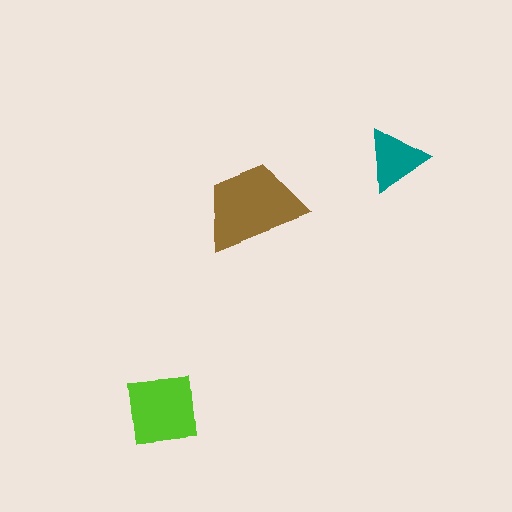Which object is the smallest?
The teal triangle.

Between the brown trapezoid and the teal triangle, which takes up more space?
The brown trapezoid.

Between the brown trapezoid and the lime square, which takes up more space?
The brown trapezoid.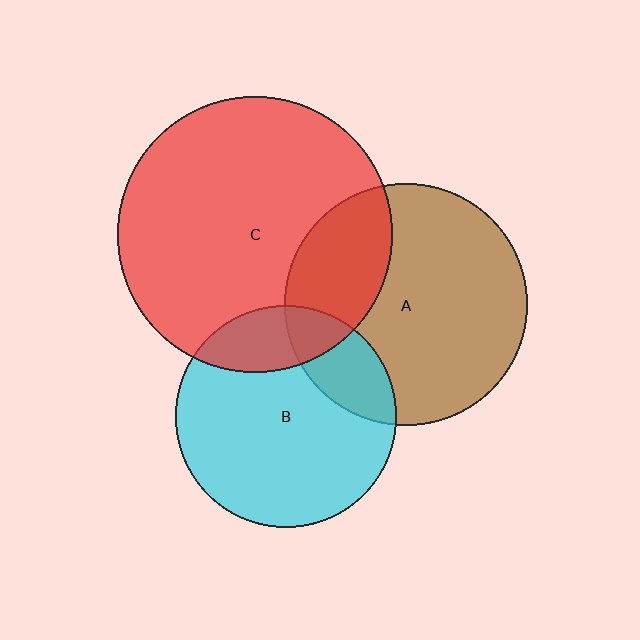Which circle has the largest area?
Circle C (red).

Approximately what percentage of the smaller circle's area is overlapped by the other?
Approximately 25%.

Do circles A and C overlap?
Yes.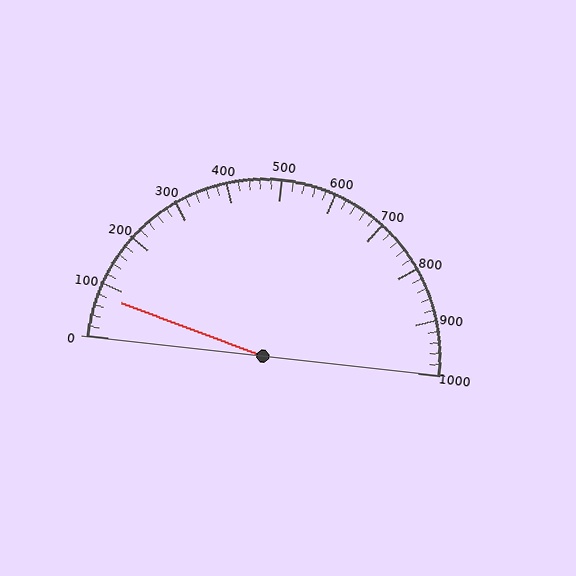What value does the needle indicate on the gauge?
The needle indicates approximately 80.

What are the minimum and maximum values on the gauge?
The gauge ranges from 0 to 1000.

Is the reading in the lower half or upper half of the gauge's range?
The reading is in the lower half of the range (0 to 1000).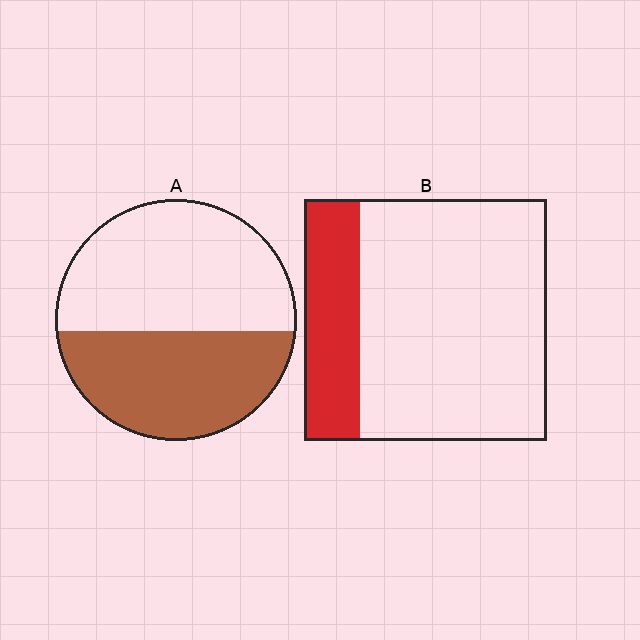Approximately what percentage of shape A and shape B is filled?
A is approximately 45% and B is approximately 25%.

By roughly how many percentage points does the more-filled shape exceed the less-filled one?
By roughly 20 percentage points (A over B).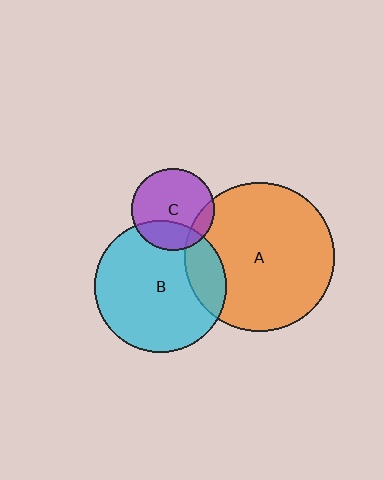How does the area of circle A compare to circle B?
Approximately 1.3 times.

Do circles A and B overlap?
Yes.